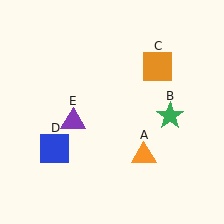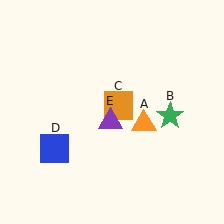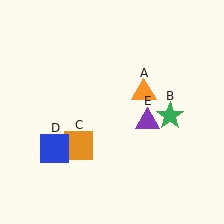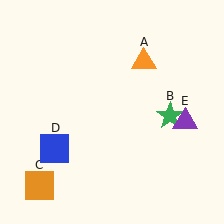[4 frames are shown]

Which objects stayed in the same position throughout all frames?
Green star (object B) and blue square (object D) remained stationary.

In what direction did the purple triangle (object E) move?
The purple triangle (object E) moved right.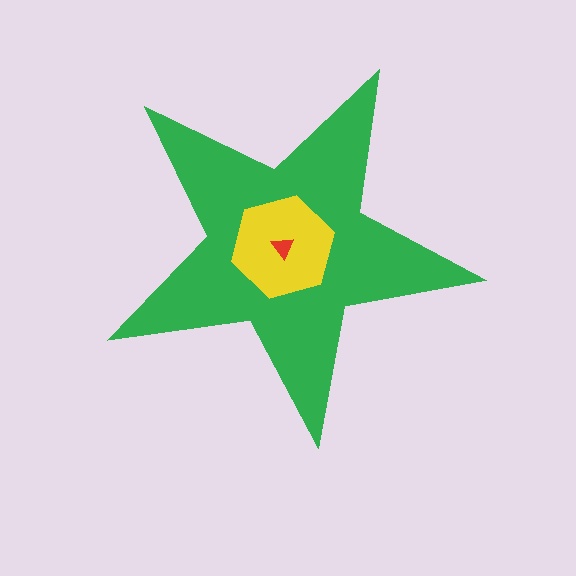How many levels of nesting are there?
3.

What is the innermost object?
The red triangle.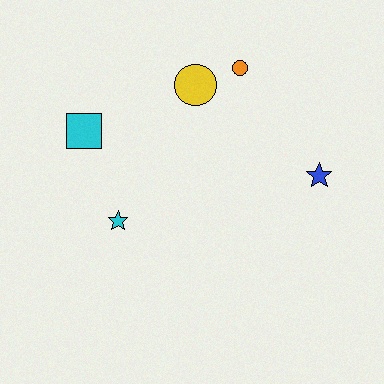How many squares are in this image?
There is 1 square.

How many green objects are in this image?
There are no green objects.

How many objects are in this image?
There are 5 objects.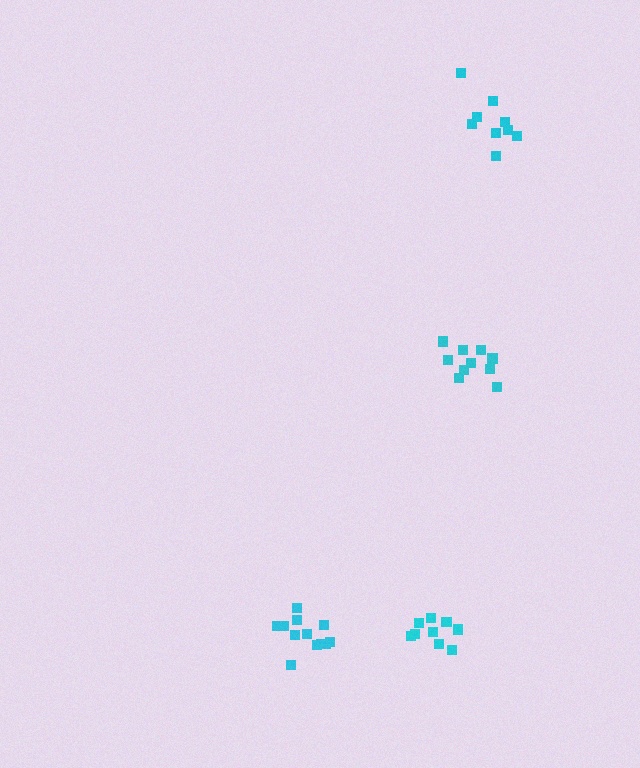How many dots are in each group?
Group 1: 10 dots, Group 2: 9 dots, Group 3: 12 dots, Group 4: 9 dots (40 total).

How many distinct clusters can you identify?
There are 4 distinct clusters.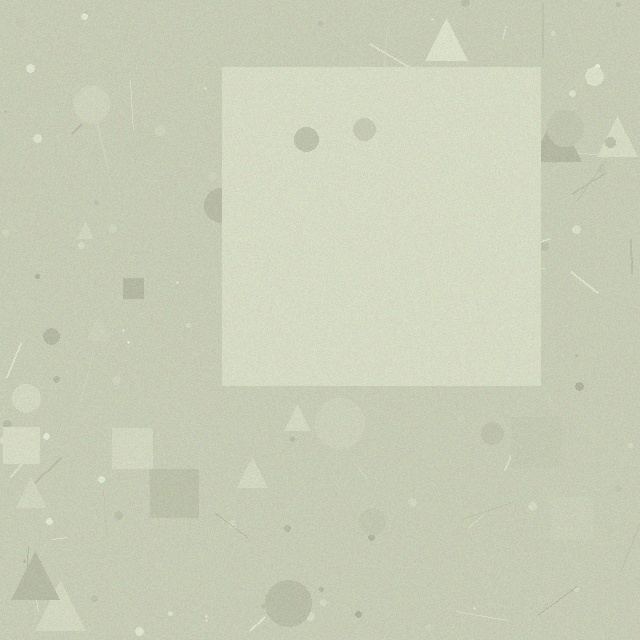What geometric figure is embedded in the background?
A square is embedded in the background.